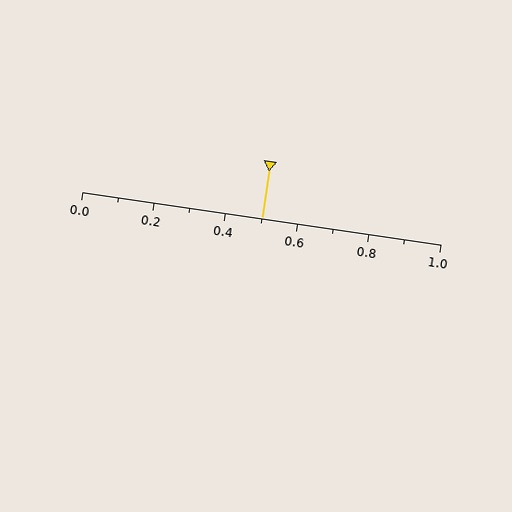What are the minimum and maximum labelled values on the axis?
The axis runs from 0.0 to 1.0.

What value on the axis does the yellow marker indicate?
The marker indicates approximately 0.5.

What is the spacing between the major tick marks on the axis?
The major ticks are spaced 0.2 apart.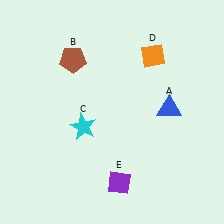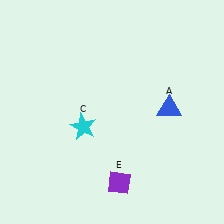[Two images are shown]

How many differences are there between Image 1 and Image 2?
There are 2 differences between the two images.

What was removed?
The orange diamond (D), the brown pentagon (B) were removed in Image 2.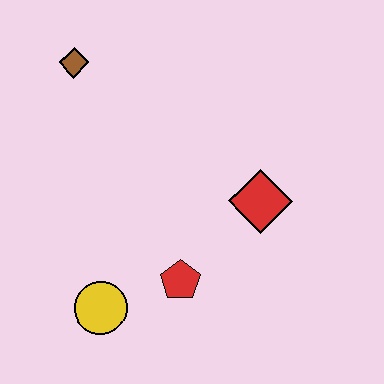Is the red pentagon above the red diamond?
No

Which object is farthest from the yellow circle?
The brown diamond is farthest from the yellow circle.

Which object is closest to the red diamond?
The red pentagon is closest to the red diamond.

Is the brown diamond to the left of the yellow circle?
Yes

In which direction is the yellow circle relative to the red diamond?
The yellow circle is to the left of the red diamond.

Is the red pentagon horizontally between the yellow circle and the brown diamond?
No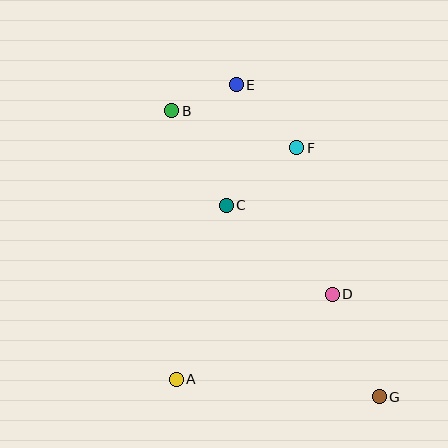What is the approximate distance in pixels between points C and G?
The distance between C and G is approximately 245 pixels.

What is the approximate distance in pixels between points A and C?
The distance between A and C is approximately 181 pixels.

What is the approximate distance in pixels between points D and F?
The distance between D and F is approximately 151 pixels.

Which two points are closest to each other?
Points B and E are closest to each other.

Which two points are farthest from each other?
Points B and G are farthest from each other.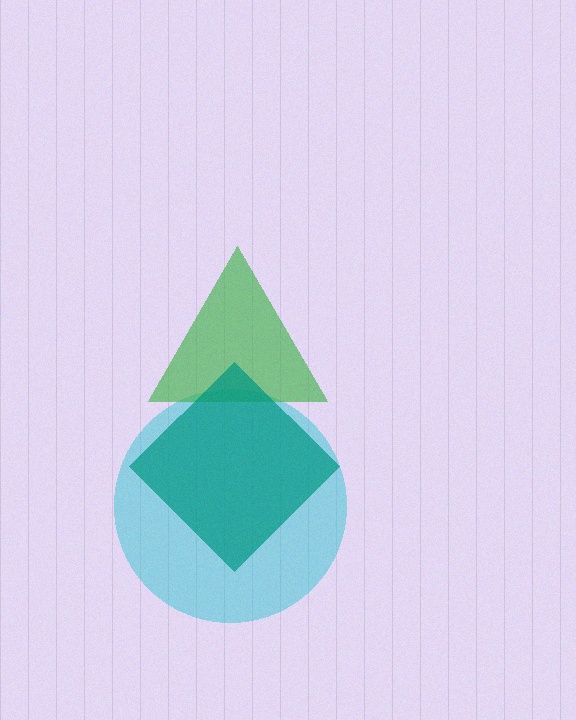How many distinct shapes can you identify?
There are 3 distinct shapes: a cyan circle, a green triangle, a teal diamond.